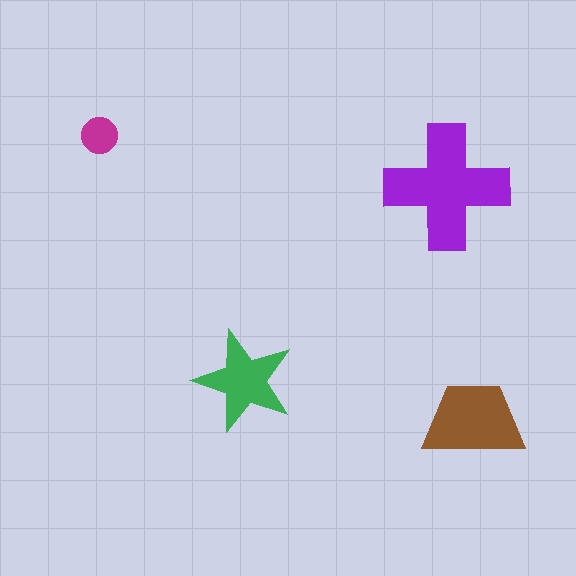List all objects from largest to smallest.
The purple cross, the brown trapezoid, the green star, the magenta circle.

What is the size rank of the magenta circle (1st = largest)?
4th.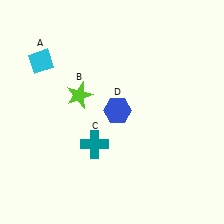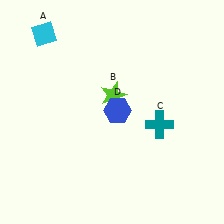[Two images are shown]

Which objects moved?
The objects that moved are: the cyan diamond (A), the lime star (B), the teal cross (C).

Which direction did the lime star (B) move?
The lime star (B) moved right.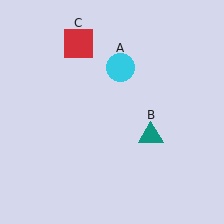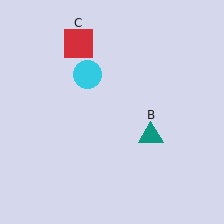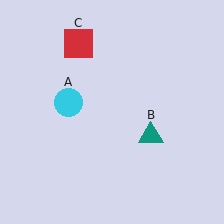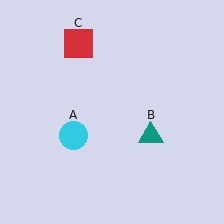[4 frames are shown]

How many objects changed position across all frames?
1 object changed position: cyan circle (object A).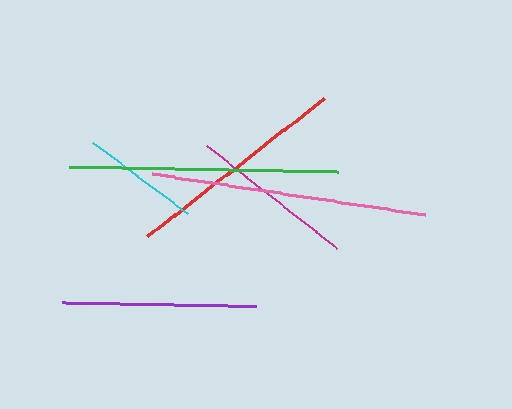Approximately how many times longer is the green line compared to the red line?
The green line is approximately 1.2 times the length of the red line.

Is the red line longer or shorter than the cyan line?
The red line is longer than the cyan line.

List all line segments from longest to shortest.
From longest to shortest: pink, green, red, purple, magenta, cyan.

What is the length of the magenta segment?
The magenta segment is approximately 166 pixels long.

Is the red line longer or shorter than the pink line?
The pink line is longer than the red line.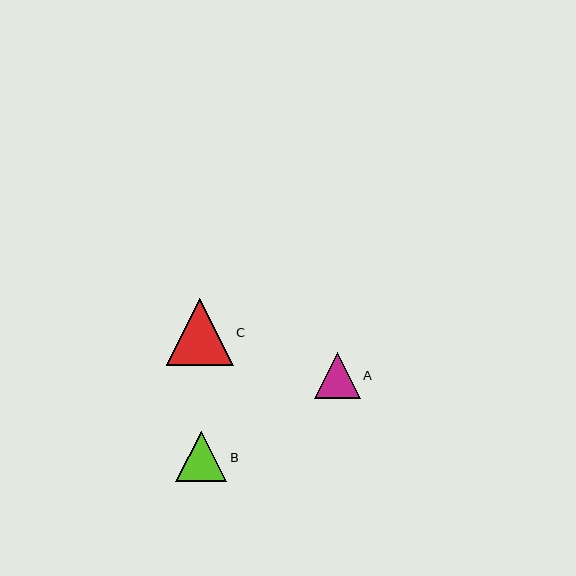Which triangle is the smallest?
Triangle A is the smallest with a size of approximately 46 pixels.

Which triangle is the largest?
Triangle C is the largest with a size of approximately 67 pixels.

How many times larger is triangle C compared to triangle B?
Triangle C is approximately 1.3 times the size of triangle B.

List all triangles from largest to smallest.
From largest to smallest: C, B, A.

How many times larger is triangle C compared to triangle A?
Triangle C is approximately 1.5 times the size of triangle A.